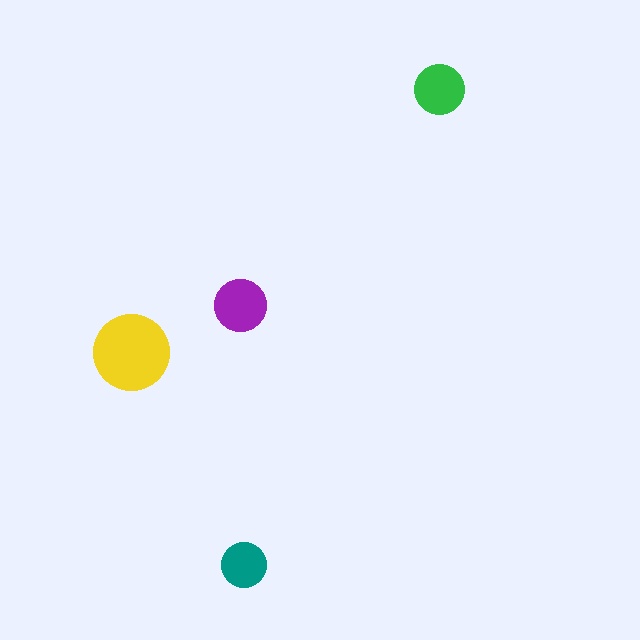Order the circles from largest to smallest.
the yellow one, the purple one, the green one, the teal one.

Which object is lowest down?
The teal circle is bottommost.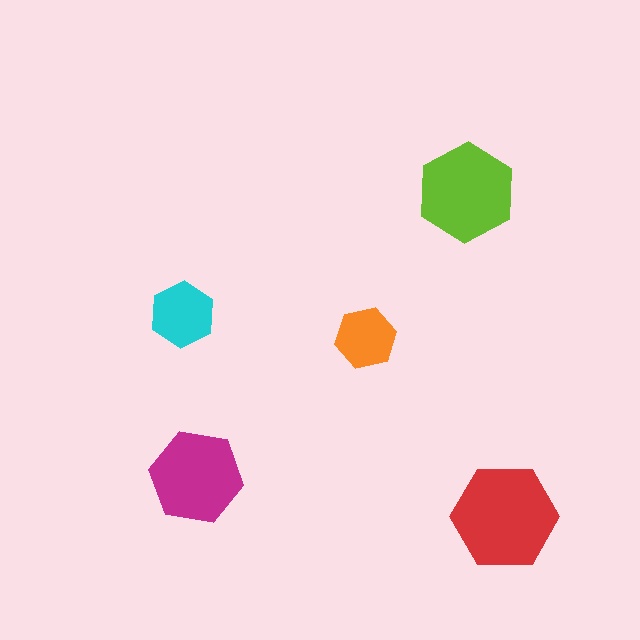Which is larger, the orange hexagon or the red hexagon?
The red one.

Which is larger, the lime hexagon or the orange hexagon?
The lime one.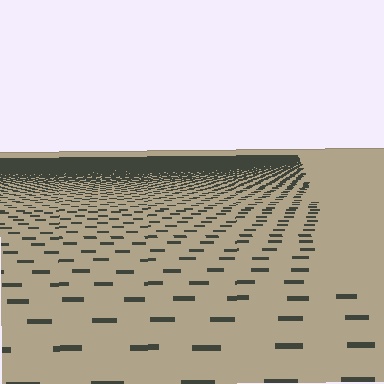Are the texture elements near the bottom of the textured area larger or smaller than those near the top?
Larger. Near the bottom, elements are closer to the viewer and appear at a bigger on-screen size.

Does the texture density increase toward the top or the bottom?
Density increases toward the top.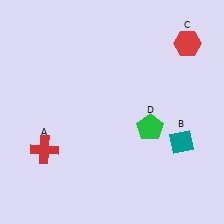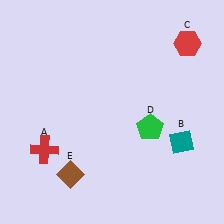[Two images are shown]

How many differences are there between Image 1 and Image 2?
There is 1 difference between the two images.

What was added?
A brown diamond (E) was added in Image 2.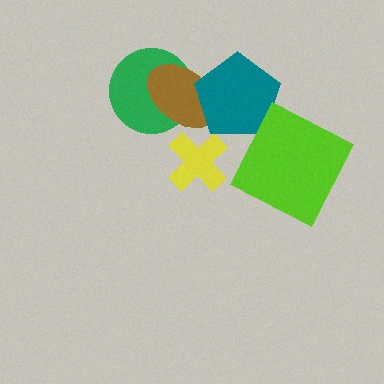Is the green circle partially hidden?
Yes, it is partially covered by another shape.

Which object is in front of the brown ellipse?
The teal pentagon is in front of the brown ellipse.